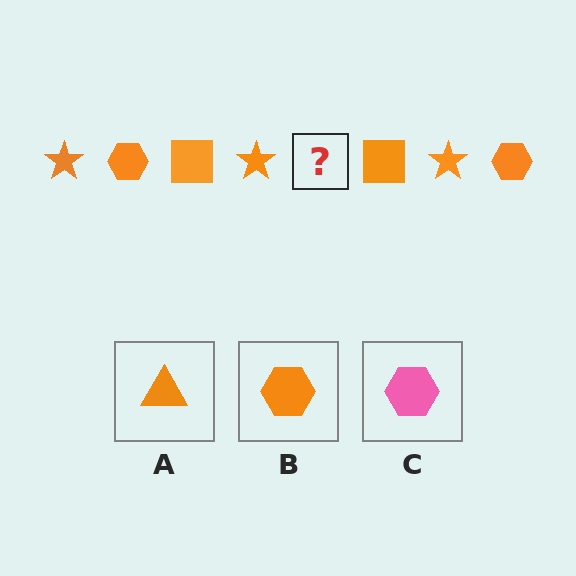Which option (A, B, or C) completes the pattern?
B.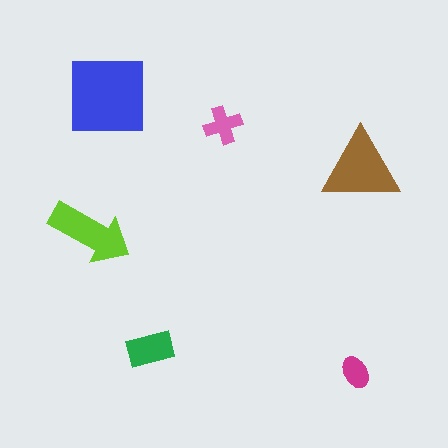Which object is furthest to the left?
The lime arrow is leftmost.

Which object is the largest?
The blue square.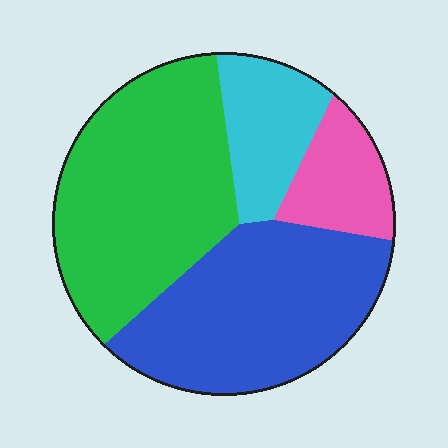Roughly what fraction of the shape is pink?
Pink takes up about one eighth (1/8) of the shape.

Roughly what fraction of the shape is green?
Green takes up between a quarter and a half of the shape.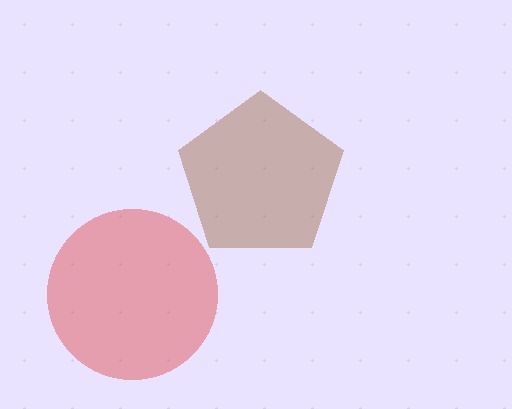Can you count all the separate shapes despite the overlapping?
Yes, there are 2 separate shapes.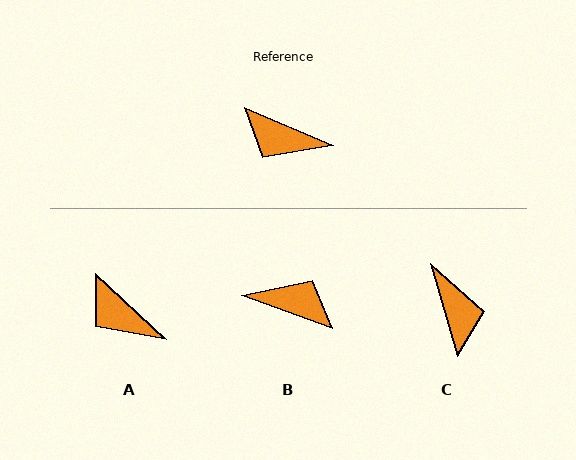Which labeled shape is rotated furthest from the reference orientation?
B, about 177 degrees away.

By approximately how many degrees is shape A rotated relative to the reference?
Approximately 20 degrees clockwise.